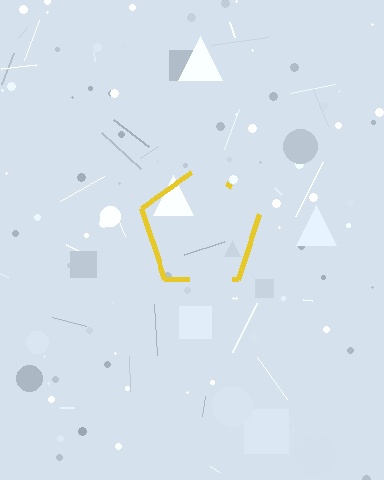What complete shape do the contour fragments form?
The contour fragments form a pentagon.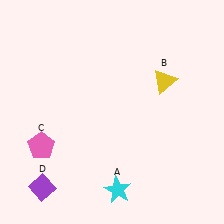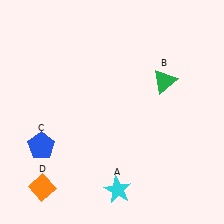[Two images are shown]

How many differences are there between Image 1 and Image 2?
There are 3 differences between the two images.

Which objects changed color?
B changed from yellow to green. C changed from pink to blue. D changed from purple to orange.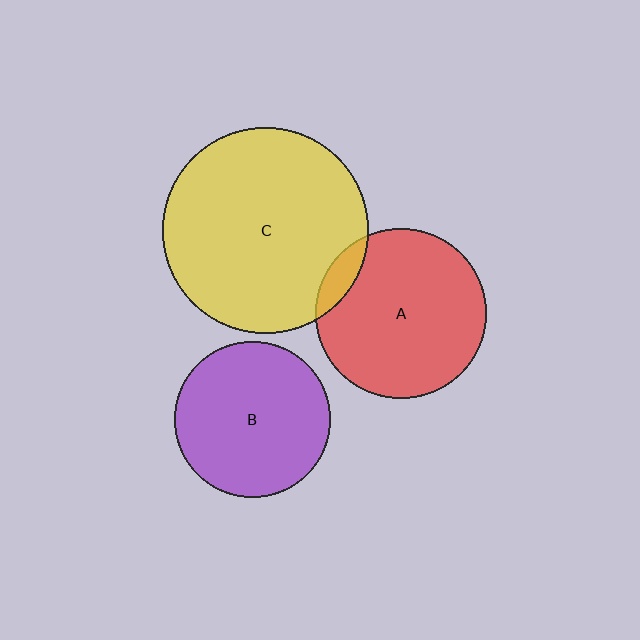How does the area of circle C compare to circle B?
Approximately 1.7 times.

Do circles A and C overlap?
Yes.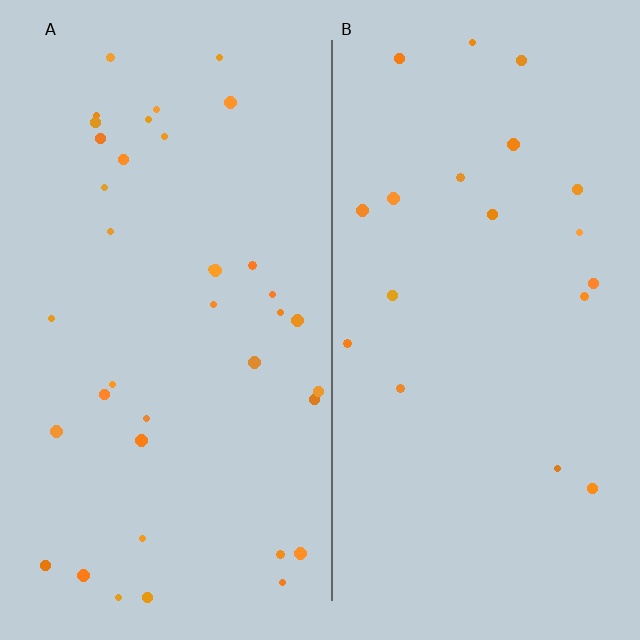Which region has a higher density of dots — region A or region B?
A (the left).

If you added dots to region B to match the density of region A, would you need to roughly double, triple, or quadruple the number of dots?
Approximately double.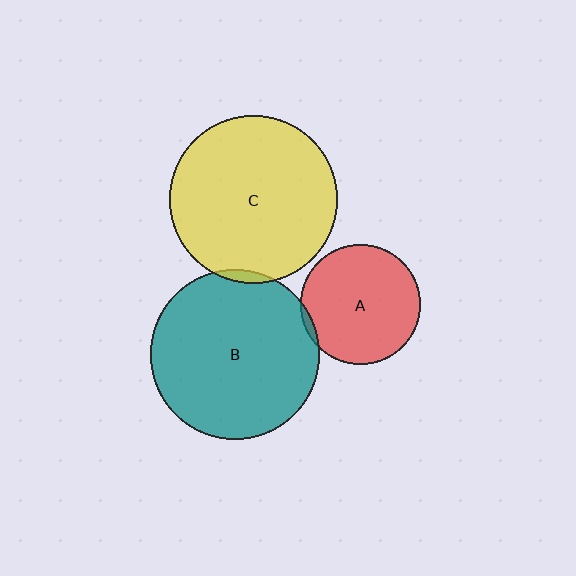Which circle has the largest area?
Circle B (teal).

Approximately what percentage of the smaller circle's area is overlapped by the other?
Approximately 5%.